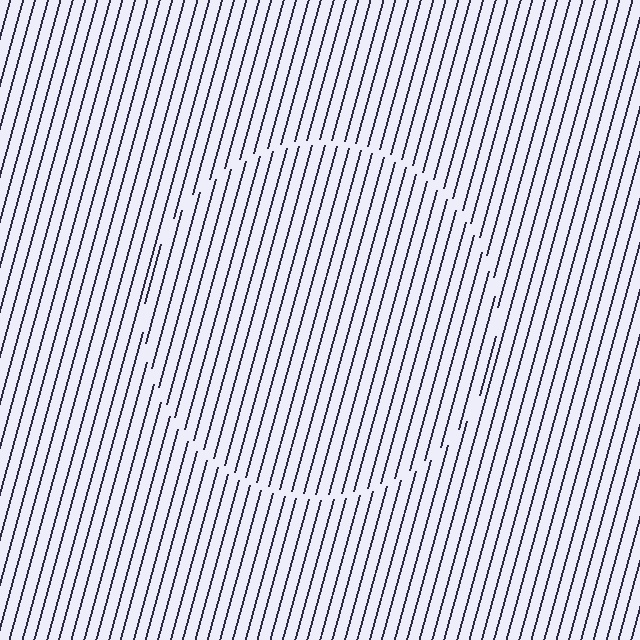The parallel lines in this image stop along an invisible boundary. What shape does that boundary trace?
An illusory circle. The interior of the shape contains the same grating, shifted by half a period — the contour is defined by the phase discontinuity where line-ends from the inner and outer gratings abut.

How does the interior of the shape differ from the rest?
The interior of the shape contains the same grating, shifted by half a period — the contour is defined by the phase discontinuity where line-ends from the inner and outer gratings abut.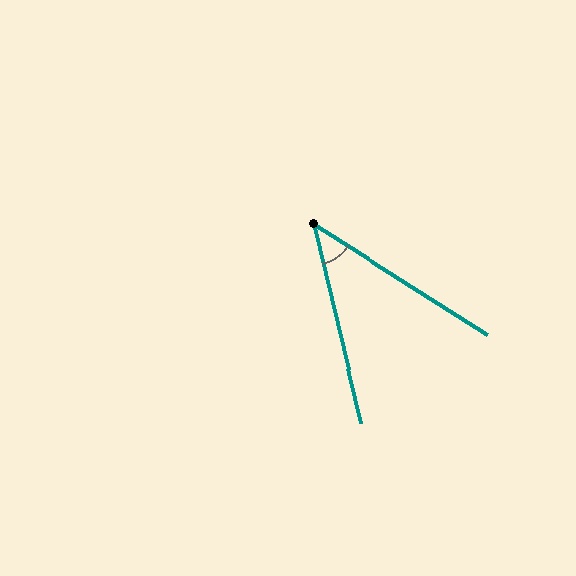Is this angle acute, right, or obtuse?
It is acute.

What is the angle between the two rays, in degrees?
Approximately 44 degrees.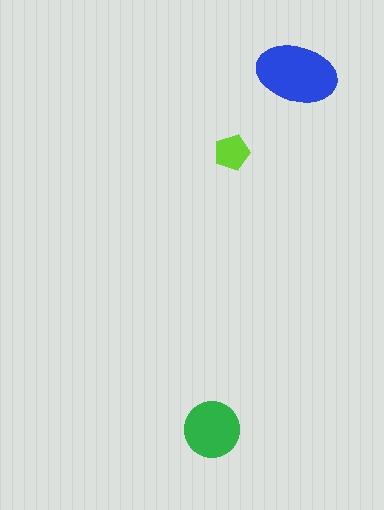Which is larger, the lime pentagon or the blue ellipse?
The blue ellipse.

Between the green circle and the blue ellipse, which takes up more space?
The blue ellipse.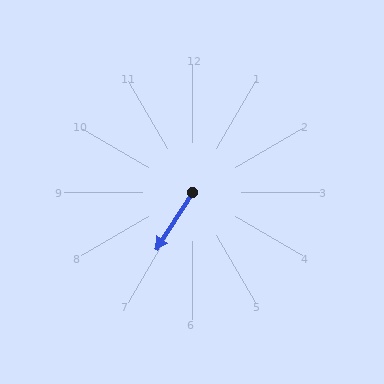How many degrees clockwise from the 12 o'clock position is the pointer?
Approximately 212 degrees.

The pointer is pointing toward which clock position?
Roughly 7 o'clock.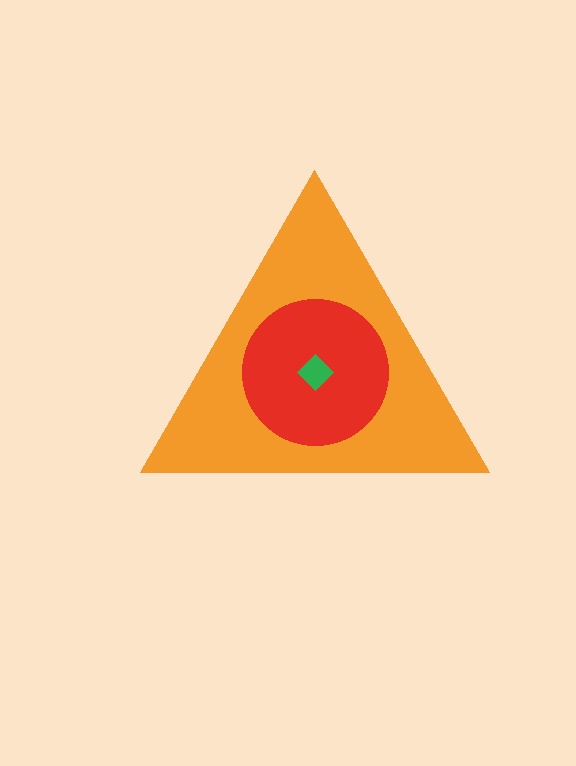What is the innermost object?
The green diamond.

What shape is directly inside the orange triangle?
The red circle.